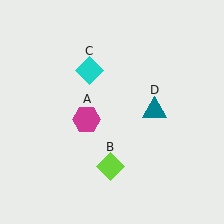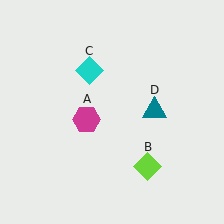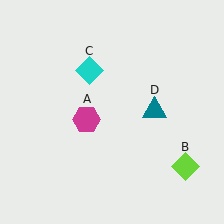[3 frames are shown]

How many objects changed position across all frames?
1 object changed position: lime diamond (object B).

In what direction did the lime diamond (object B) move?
The lime diamond (object B) moved right.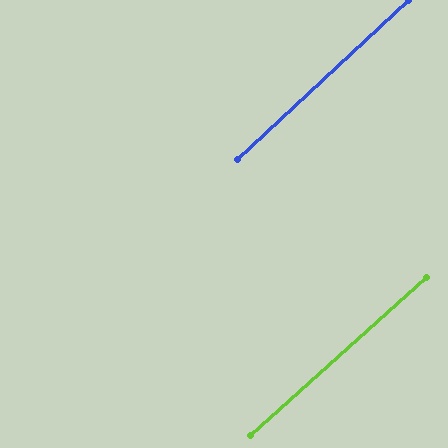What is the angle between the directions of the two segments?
Approximately 1 degree.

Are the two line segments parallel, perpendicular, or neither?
Parallel — their directions differ by only 1.1°.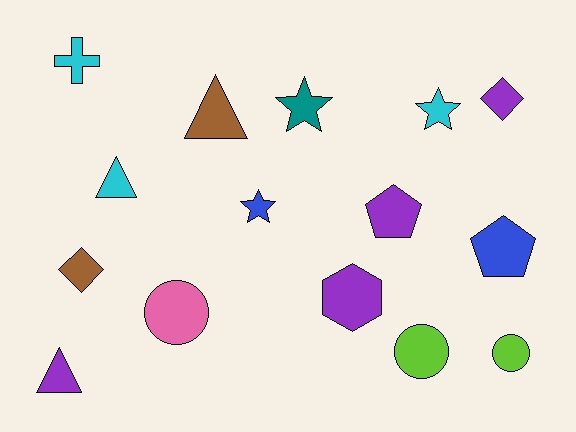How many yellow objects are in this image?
There are no yellow objects.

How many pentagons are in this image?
There are 2 pentagons.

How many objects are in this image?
There are 15 objects.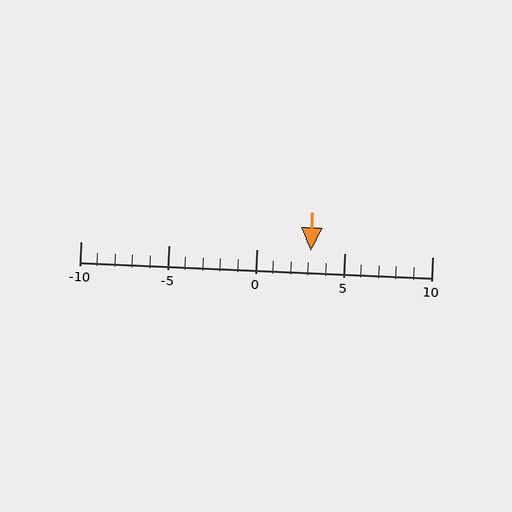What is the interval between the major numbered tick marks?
The major tick marks are spaced 5 units apart.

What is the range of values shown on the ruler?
The ruler shows values from -10 to 10.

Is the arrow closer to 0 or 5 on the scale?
The arrow is closer to 5.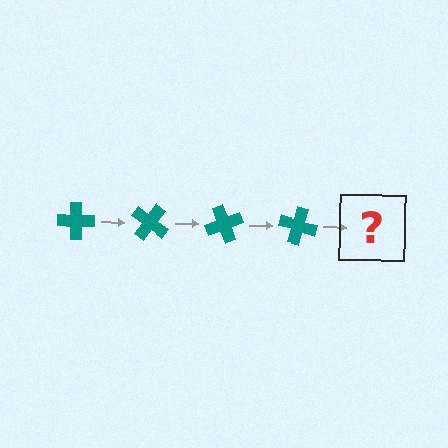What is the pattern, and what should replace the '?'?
The pattern is that the cross rotates 35 degrees each step. The '?' should be a teal cross rotated 140 degrees.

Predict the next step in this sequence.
The next step is a teal cross rotated 140 degrees.